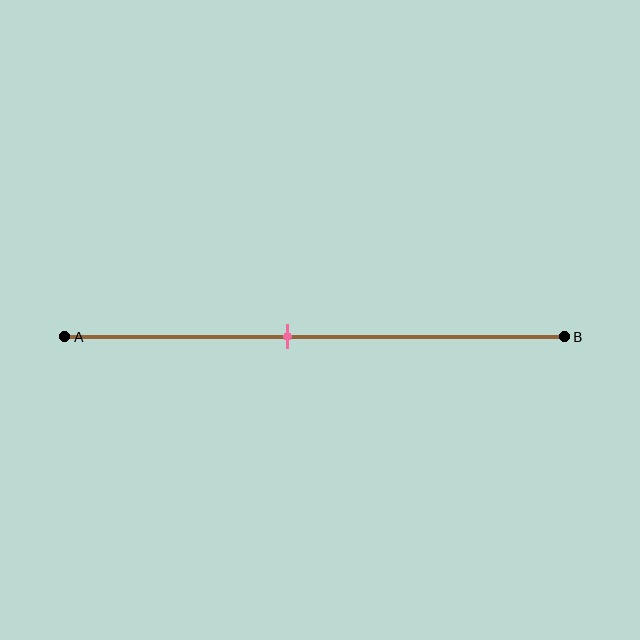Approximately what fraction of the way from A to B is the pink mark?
The pink mark is approximately 45% of the way from A to B.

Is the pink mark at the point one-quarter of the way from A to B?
No, the mark is at about 45% from A, not at the 25% one-quarter point.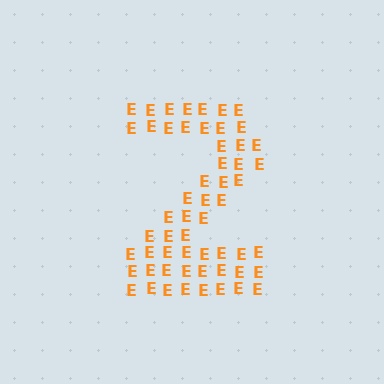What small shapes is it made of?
It is made of small letter E's.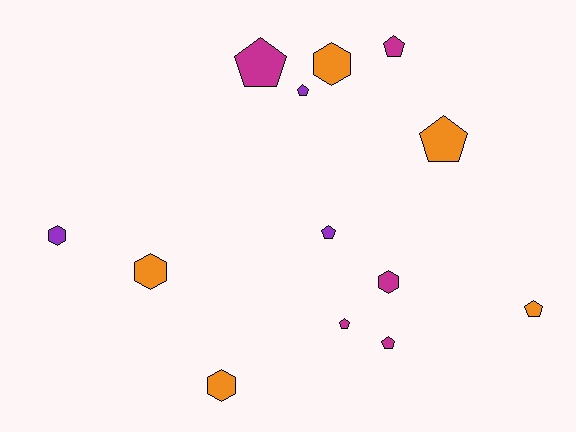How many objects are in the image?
There are 13 objects.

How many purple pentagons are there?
There are 2 purple pentagons.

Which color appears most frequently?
Magenta, with 5 objects.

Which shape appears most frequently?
Pentagon, with 8 objects.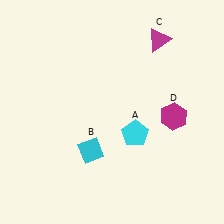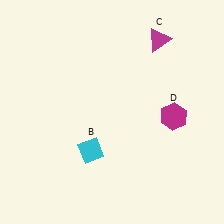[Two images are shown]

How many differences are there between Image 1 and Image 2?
There is 1 difference between the two images.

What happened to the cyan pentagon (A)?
The cyan pentagon (A) was removed in Image 2. It was in the bottom-right area of Image 1.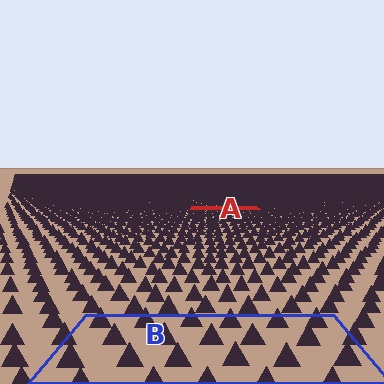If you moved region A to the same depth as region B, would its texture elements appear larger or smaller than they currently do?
They would appear larger. At a closer depth, the same texture elements are projected at a bigger on-screen size.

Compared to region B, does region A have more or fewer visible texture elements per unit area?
Region A has more texture elements per unit area — they are packed more densely because it is farther away.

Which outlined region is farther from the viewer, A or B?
Region A is farther from the viewer — the texture elements inside it appear smaller and more densely packed.